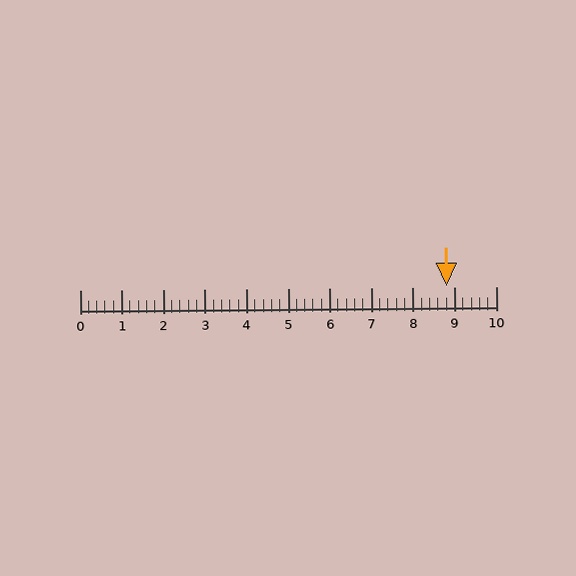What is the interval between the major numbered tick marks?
The major tick marks are spaced 1 units apart.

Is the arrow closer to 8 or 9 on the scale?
The arrow is closer to 9.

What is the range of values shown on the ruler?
The ruler shows values from 0 to 10.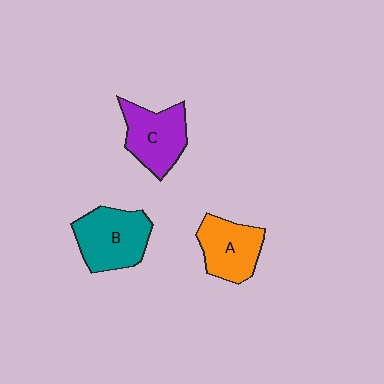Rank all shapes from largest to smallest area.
From largest to smallest: B (teal), C (purple), A (orange).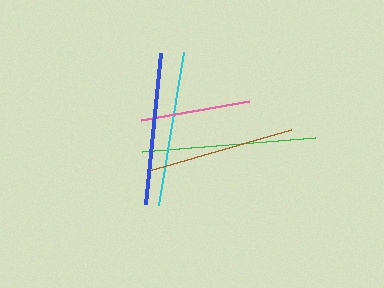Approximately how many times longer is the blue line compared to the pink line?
The blue line is approximately 1.4 times the length of the pink line.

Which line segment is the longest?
The green line is the longest at approximately 174 pixels.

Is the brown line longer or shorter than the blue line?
The blue line is longer than the brown line.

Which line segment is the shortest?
The pink line is the shortest at approximately 110 pixels.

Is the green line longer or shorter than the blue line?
The green line is longer than the blue line.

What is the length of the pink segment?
The pink segment is approximately 110 pixels long.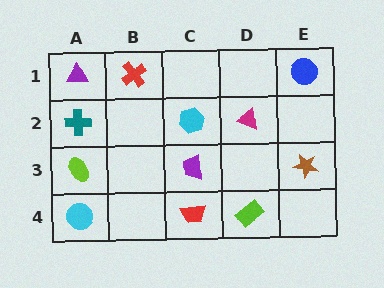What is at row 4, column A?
A cyan circle.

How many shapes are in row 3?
3 shapes.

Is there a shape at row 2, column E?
No, that cell is empty.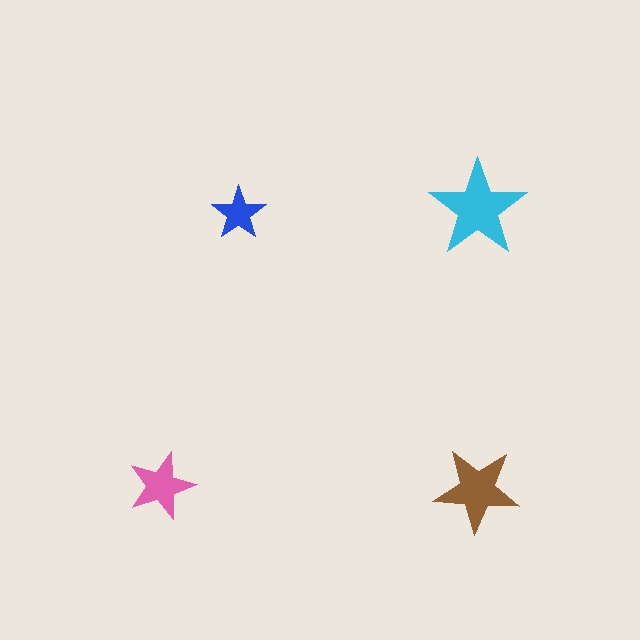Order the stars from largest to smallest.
the cyan one, the brown one, the pink one, the blue one.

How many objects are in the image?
There are 4 objects in the image.